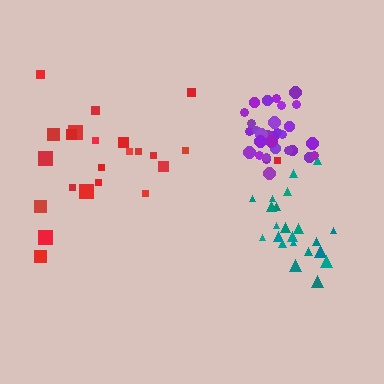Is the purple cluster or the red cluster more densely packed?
Purple.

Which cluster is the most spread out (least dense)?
Red.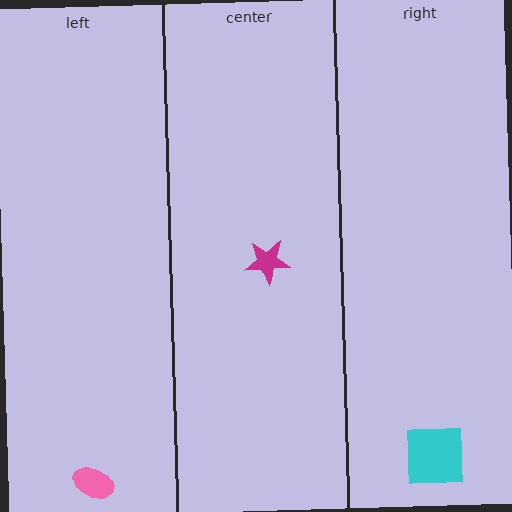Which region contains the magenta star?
The center region.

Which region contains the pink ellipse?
The left region.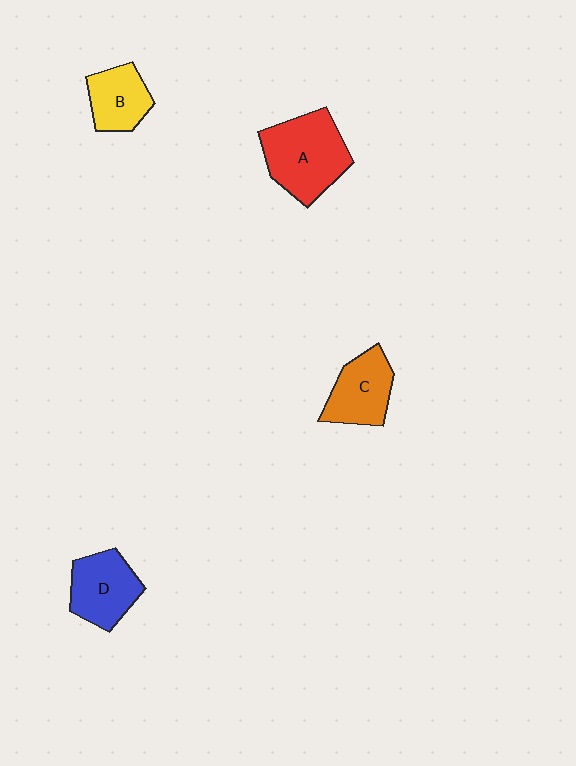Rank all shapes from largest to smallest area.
From largest to smallest: A (red), D (blue), C (orange), B (yellow).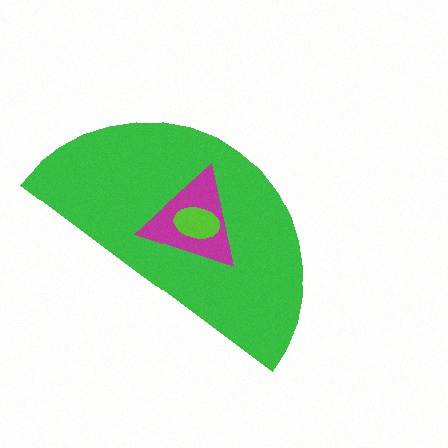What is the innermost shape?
The lime ellipse.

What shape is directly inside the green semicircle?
The magenta triangle.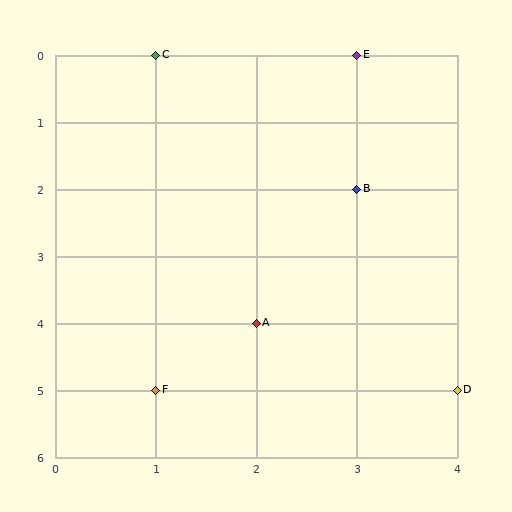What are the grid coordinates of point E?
Point E is at grid coordinates (3, 0).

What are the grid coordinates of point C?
Point C is at grid coordinates (1, 0).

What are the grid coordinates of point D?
Point D is at grid coordinates (4, 5).